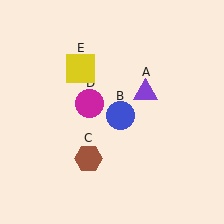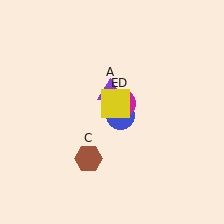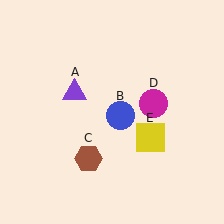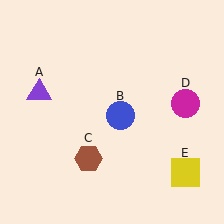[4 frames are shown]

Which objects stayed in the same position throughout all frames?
Blue circle (object B) and brown hexagon (object C) remained stationary.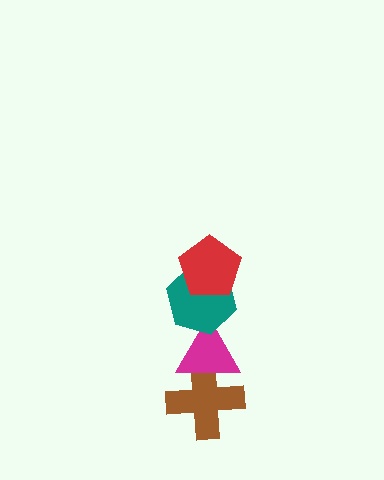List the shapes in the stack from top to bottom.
From top to bottom: the red pentagon, the teal hexagon, the magenta triangle, the brown cross.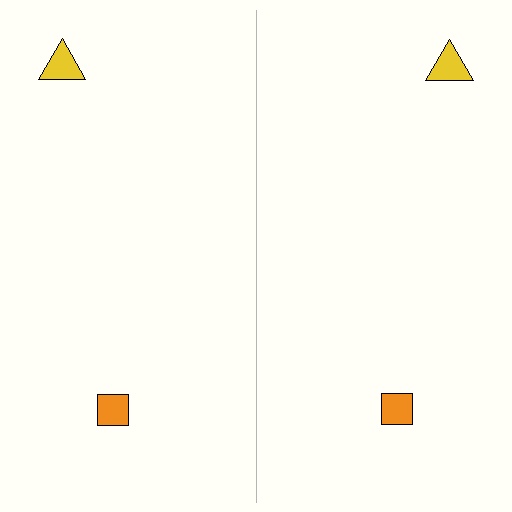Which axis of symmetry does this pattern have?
The pattern has a vertical axis of symmetry running through the center of the image.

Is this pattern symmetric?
Yes, this pattern has bilateral (reflection) symmetry.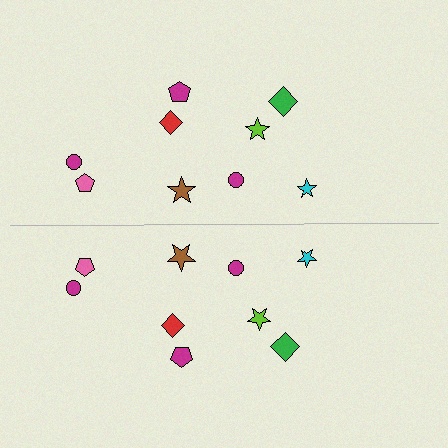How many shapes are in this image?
There are 18 shapes in this image.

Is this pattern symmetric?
Yes, this pattern has bilateral (reflection) symmetry.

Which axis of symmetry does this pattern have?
The pattern has a horizontal axis of symmetry running through the center of the image.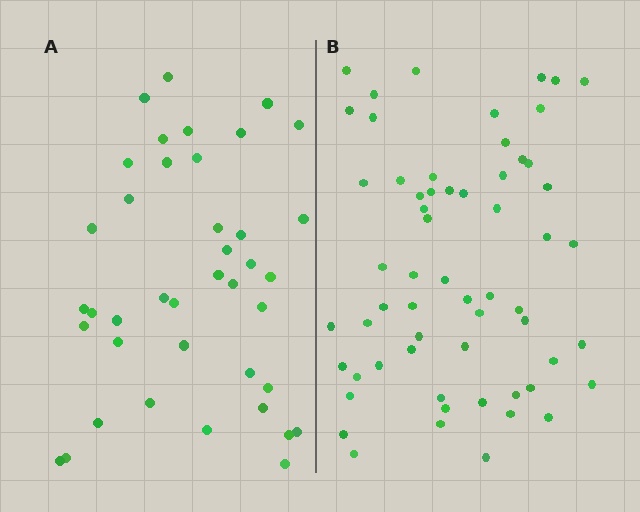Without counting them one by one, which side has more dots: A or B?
Region B (the right region) has more dots.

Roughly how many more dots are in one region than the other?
Region B has approximately 20 more dots than region A.